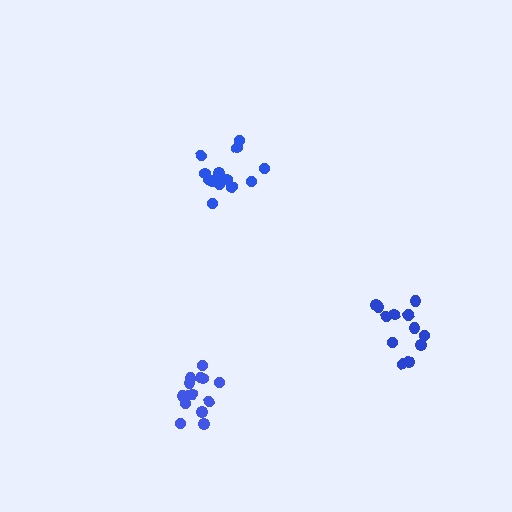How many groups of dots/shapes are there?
There are 3 groups.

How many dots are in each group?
Group 1: 14 dots, Group 2: 13 dots, Group 3: 13 dots (40 total).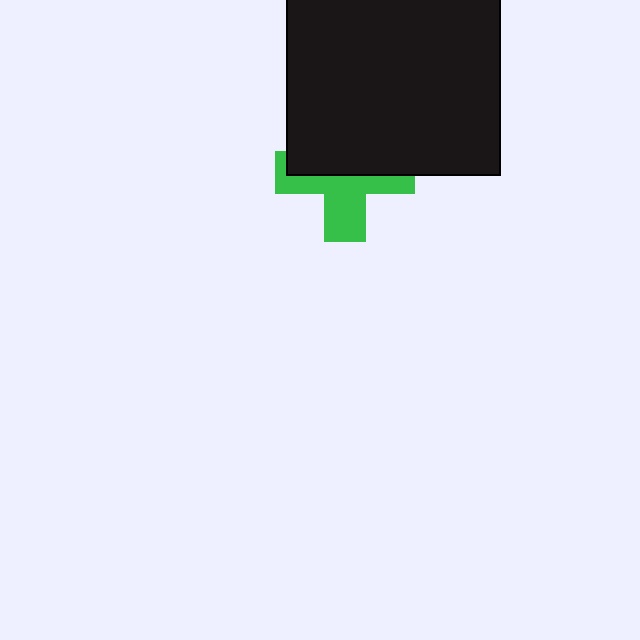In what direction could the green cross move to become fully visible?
The green cross could move down. That would shift it out from behind the black square entirely.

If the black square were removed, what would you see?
You would see the complete green cross.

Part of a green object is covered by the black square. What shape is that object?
It is a cross.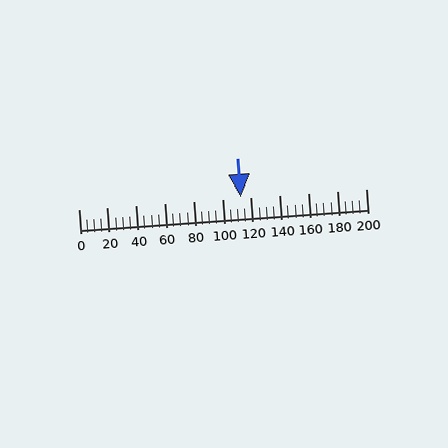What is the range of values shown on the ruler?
The ruler shows values from 0 to 200.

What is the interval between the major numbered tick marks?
The major tick marks are spaced 20 units apart.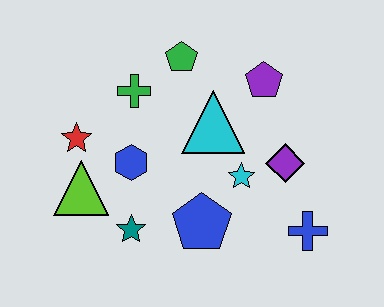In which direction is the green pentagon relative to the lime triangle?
The green pentagon is above the lime triangle.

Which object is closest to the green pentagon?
The green cross is closest to the green pentagon.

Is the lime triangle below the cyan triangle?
Yes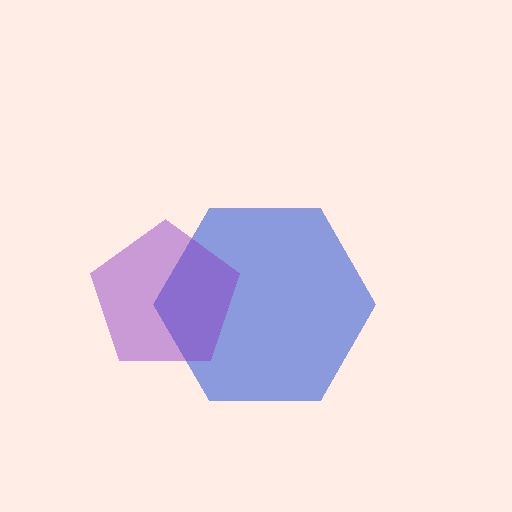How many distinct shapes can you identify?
There are 2 distinct shapes: a blue hexagon, a purple pentagon.